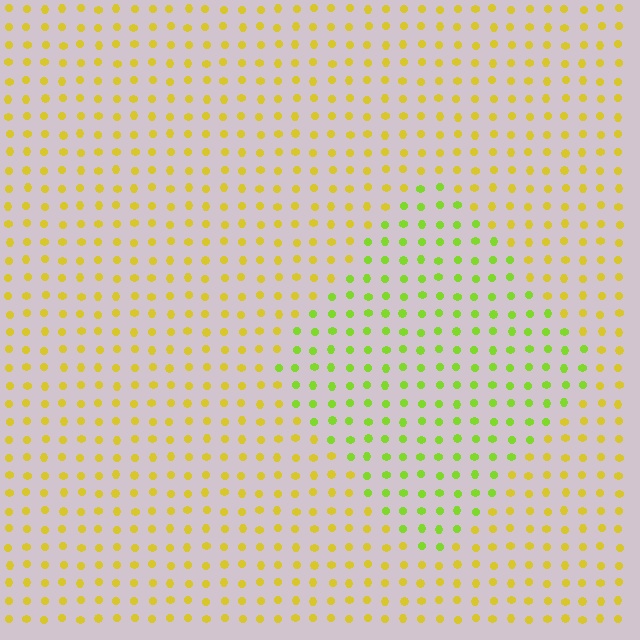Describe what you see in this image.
The image is filled with small yellow elements in a uniform arrangement. A diamond-shaped region is visible where the elements are tinted to a slightly different hue, forming a subtle color boundary.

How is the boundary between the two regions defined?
The boundary is defined purely by a slight shift in hue (about 37 degrees). Spacing, size, and orientation are identical on both sides.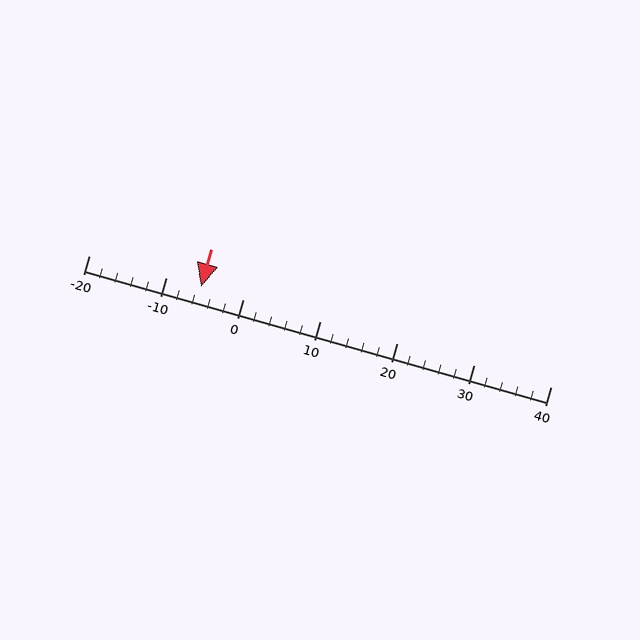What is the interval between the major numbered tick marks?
The major tick marks are spaced 10 units apart.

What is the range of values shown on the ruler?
The ruler shows values from -20 to 40.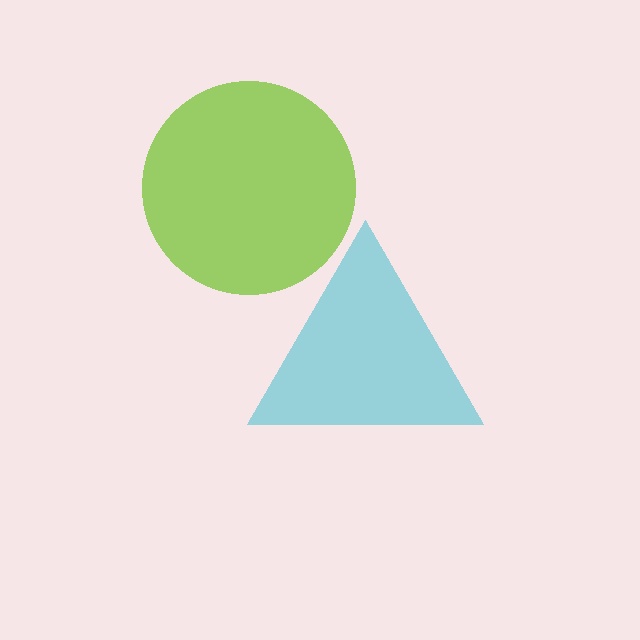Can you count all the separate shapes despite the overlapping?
Yes, there are 2 separate shapes.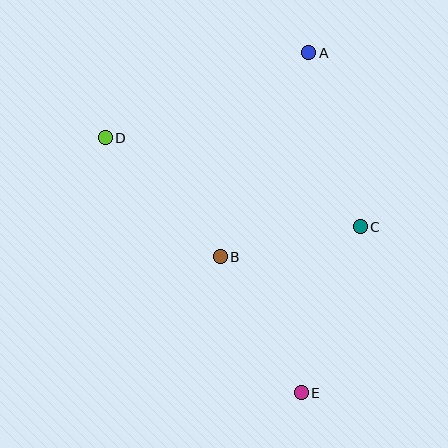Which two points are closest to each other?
Points B and C are closest to each other.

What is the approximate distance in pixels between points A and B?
The distance between A and B is approximately 222 pixels.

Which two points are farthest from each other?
Points A and E are farthest from each other.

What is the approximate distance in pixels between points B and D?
The distance between B and D is approximately 166 pixels.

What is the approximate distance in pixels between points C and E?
The distance between C and E is approximately 177 pixels.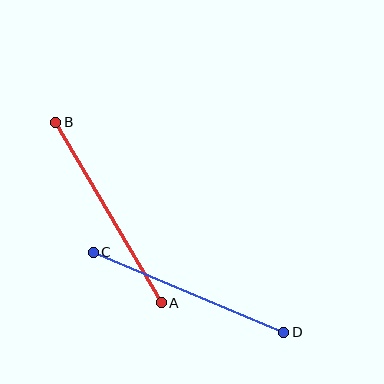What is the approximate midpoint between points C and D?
The midpoint is at approximately (189, 292) pixels.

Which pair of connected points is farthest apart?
Points A and B are farthest apart.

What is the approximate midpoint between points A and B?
The midpoint is at approximately (109, 212) pixels.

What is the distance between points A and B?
The distance is approximately 209 pixels.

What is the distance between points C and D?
The distance is approximately 207 pixels.